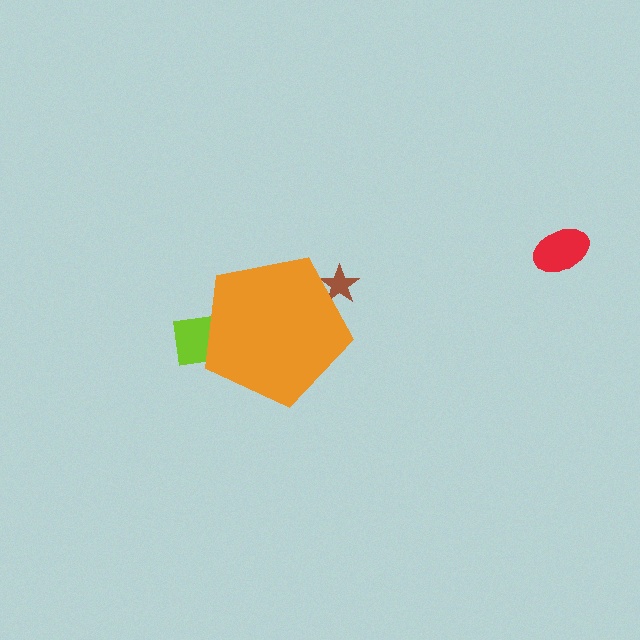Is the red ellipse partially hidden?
No, the red ellipse is fully visible.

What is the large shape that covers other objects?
An orange pentagon.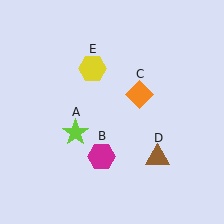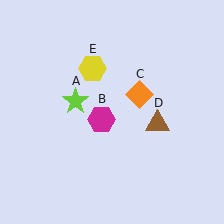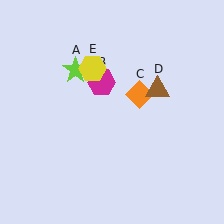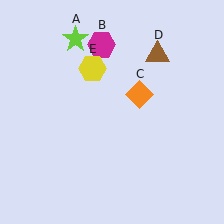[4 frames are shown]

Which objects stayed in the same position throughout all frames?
Orange diamond (object C) and yellow hexagon (object E) remained stationary.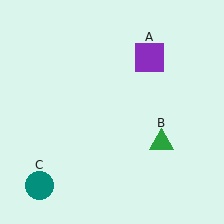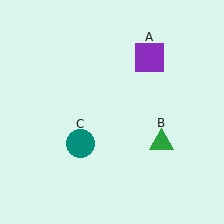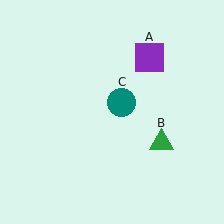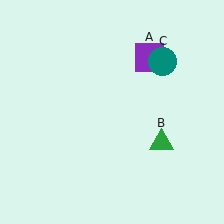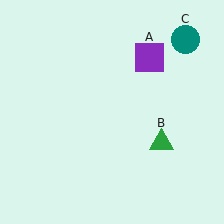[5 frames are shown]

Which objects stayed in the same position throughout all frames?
Purple square (object A) and green triangle (object B) remained stationary.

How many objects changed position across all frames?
1 object changed position: teal circle (object C).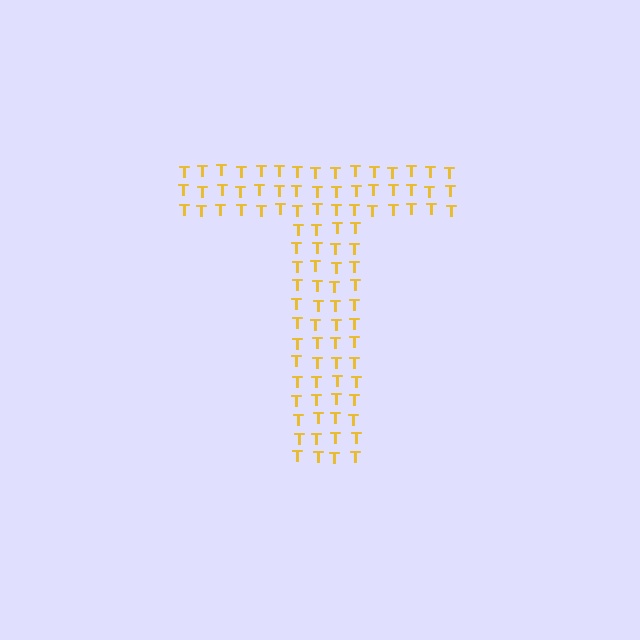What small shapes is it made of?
It is made of small letter T's.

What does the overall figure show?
The overall figure shows the letter T.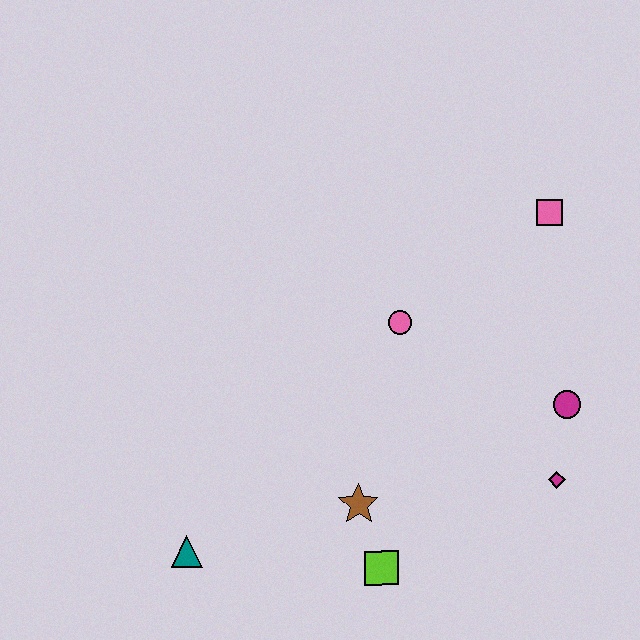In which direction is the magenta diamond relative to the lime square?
The magenta diamond is to the right of the lime square.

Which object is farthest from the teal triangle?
The pink square is farthest from the teal triangle.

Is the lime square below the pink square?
Yes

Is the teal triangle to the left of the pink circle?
Yes